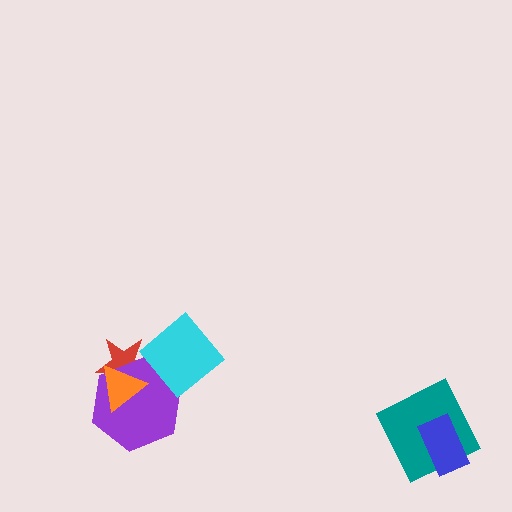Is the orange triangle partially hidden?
No, no other shape covers it.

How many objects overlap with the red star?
2 objects overlap with the red star.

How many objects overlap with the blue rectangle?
1 object overlaps with the blue rectangle.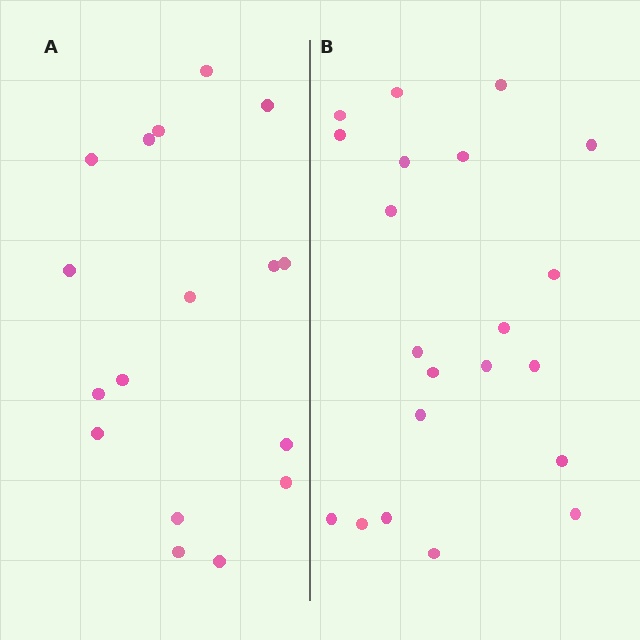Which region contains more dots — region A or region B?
Region B (the right region) has more dots.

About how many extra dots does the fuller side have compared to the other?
Region B has about 4 more dots than region A.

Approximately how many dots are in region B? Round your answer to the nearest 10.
About 20 dots. (The exact count is 21, which rounds to 20.)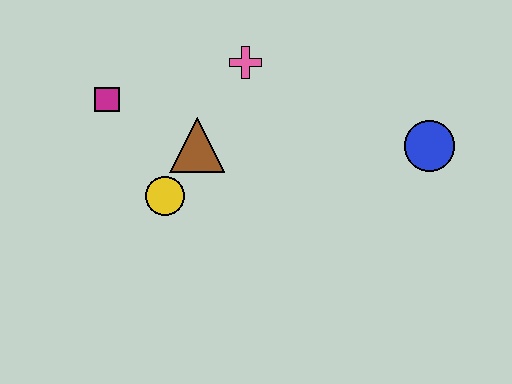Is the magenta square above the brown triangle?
Yes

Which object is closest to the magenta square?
The brown triangle is closest to the magenta square.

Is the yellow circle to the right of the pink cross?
No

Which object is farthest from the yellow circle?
The blue circle is farthest from the yellow circle.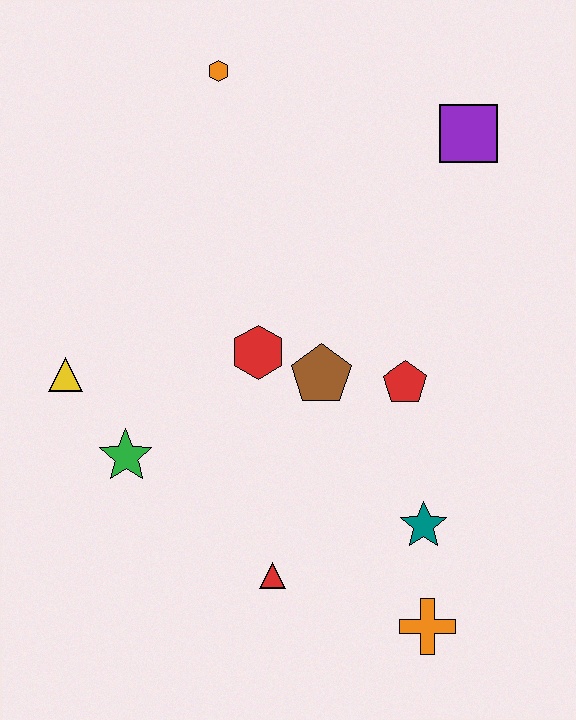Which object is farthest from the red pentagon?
The orange hexagon is farthest from the red pentagon.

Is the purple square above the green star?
Yes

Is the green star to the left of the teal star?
Yes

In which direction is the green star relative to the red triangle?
The green star is to the left of the red triangle.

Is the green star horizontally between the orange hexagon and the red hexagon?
No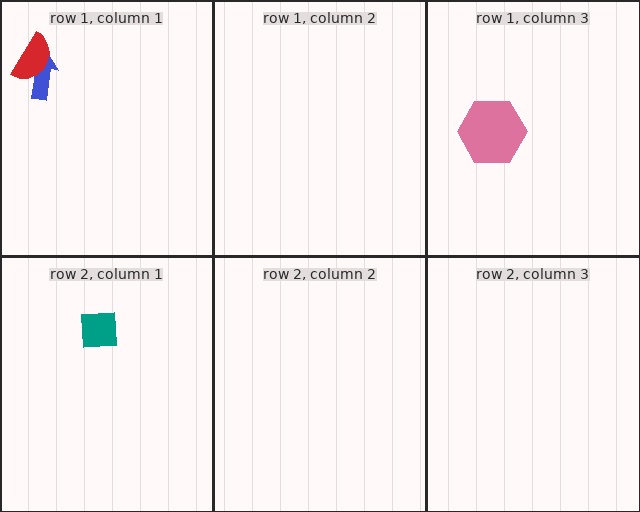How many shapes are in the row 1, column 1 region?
2.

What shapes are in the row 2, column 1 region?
The teal square.